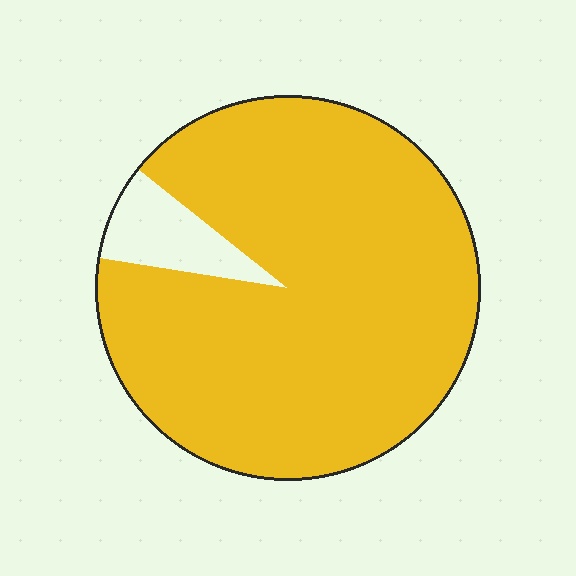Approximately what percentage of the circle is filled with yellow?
Approximately 90%.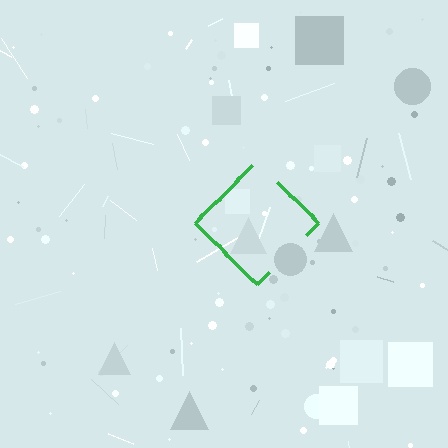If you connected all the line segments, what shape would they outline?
They would outline a diamond.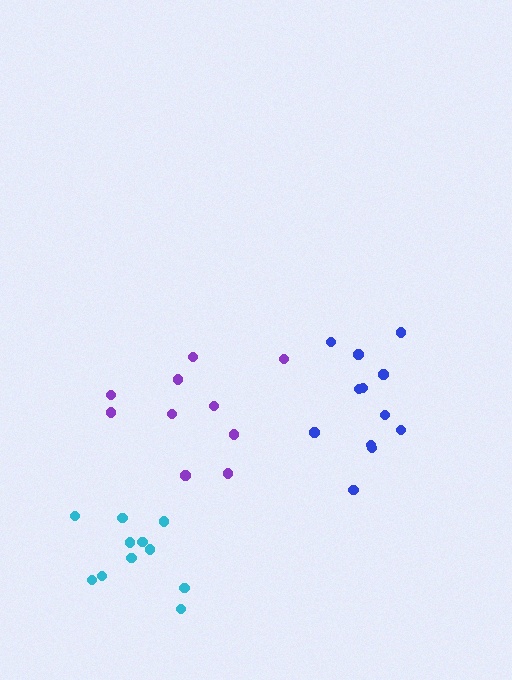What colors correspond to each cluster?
The clusters are colored: purple, cyan, blue.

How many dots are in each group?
Group 1: 10 dots, Group 2: 11 dots, Group 3: 12 dots (33 total).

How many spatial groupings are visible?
There are 3 spatial groupings.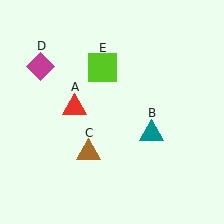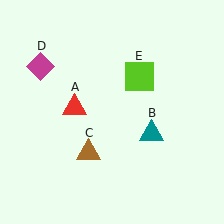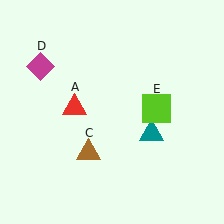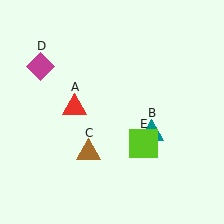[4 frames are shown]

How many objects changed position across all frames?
1 object changed position: lime square (object E).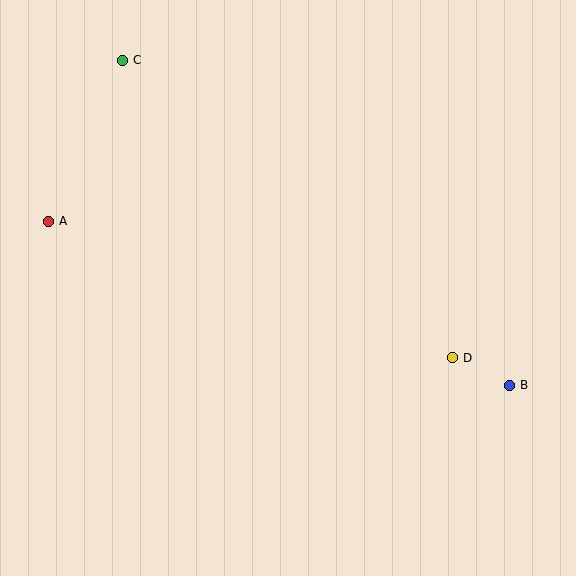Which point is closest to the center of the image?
Point D at (453, 358) is closest to the center.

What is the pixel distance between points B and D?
The distance between B and D is 64 pixels.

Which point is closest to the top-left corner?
Point C is closest to the top-left corner.